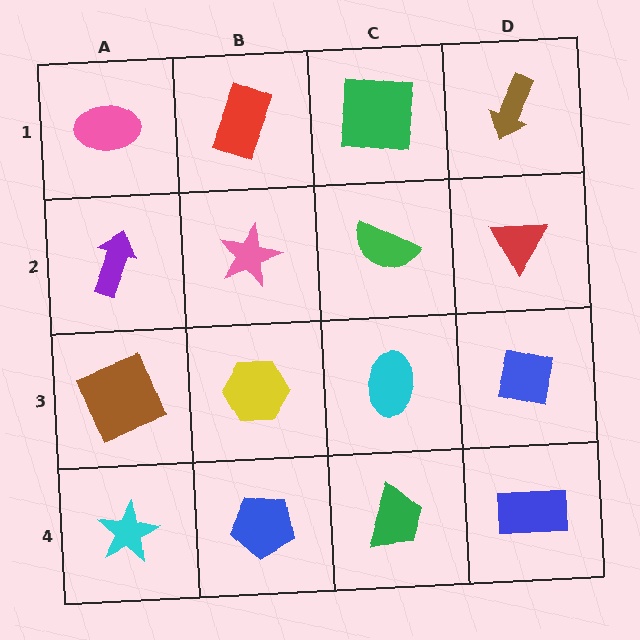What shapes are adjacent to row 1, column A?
A purple arrow (row 2, column A), a red rectangle (row 1, column B).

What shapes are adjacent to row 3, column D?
A red triangle (row 2, column D), a blue rectangle (row 4, column D), a cyan ellipse (row 3, column C).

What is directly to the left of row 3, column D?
A cyan ellipse.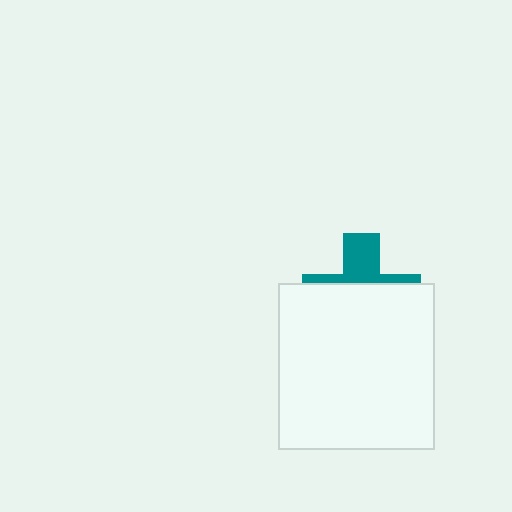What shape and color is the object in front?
The object in front is a white rectangle.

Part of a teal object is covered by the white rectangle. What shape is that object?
It is a cross.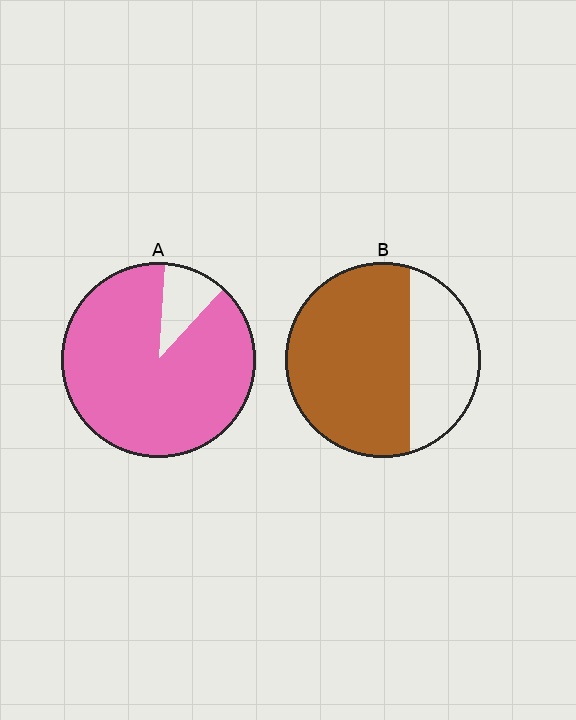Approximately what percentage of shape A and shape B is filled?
A is approximately 90% and B is approximately 65%.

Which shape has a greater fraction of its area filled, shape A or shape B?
Shape A.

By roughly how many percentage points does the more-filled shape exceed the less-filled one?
By roughly 20 percentage points (A over B).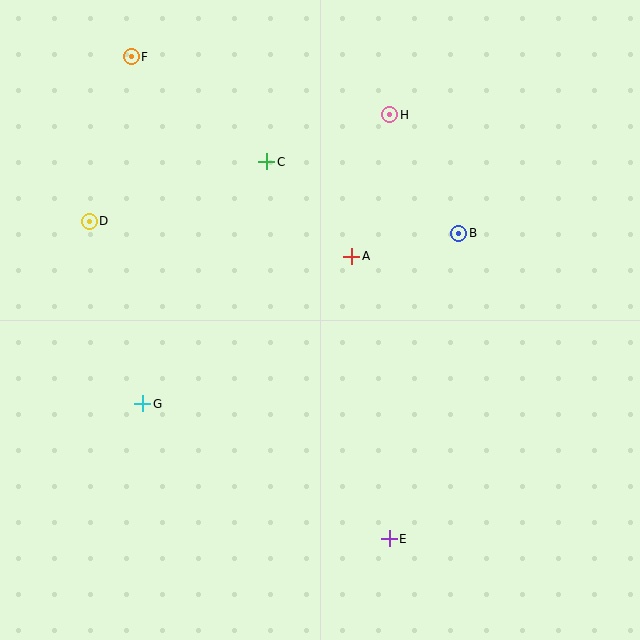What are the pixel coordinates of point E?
Point E is at (389, 539).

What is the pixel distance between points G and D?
The distance between G and D is 190 pixels.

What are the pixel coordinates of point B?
Point B is at (459, 233).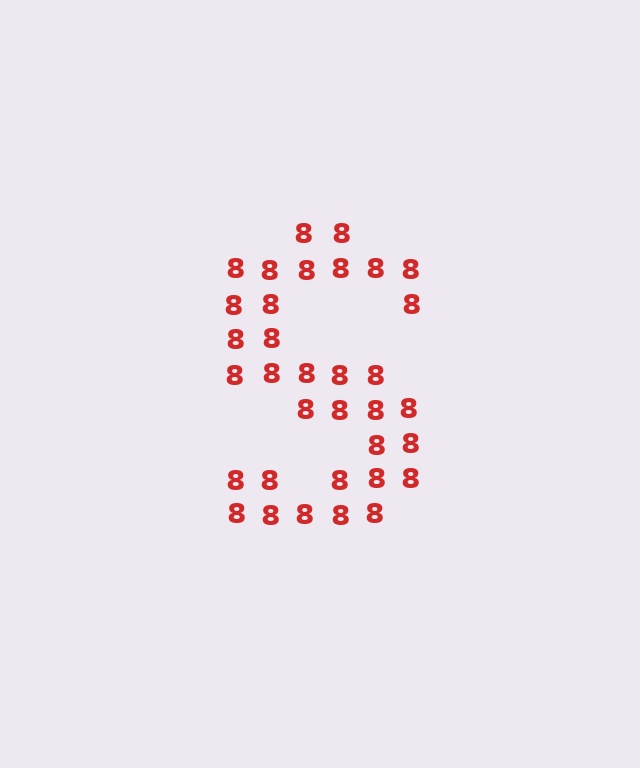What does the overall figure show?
The overall figure shows the letter S.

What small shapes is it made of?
It is made of small digit 8's.